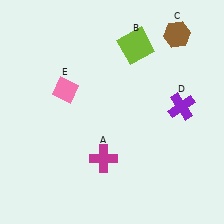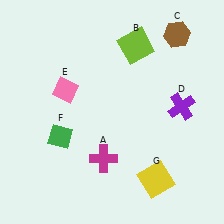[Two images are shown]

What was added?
A green diamond (F), a yellow square (G) were added in Image 2.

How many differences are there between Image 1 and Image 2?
There are 2 differences between the two images.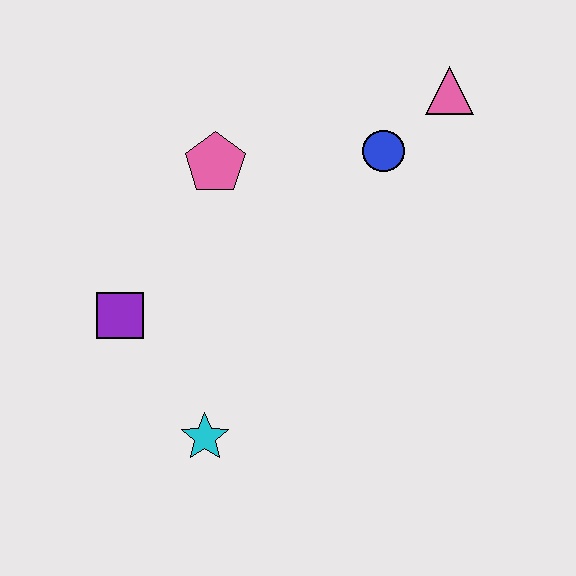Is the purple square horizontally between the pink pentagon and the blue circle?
No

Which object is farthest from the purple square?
The pink triangle is farthest from the purple square.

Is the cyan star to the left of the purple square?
No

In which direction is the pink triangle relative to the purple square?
The pink triangle is to the right of the purple square.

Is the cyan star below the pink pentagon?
Yes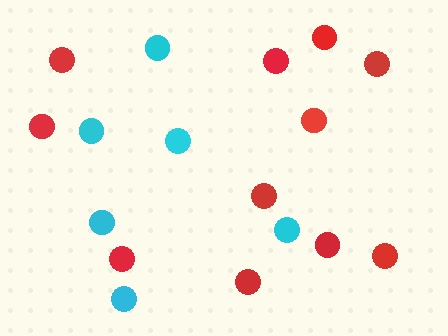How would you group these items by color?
There are 2 groups: one group of red circles (11) and one group of cyan circles (6).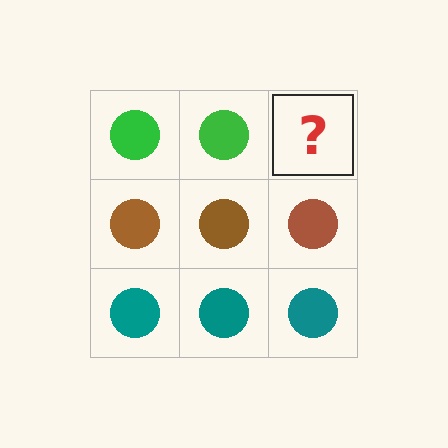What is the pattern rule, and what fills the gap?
The rule is that each row has a consistent color. The gap should be filled with a green circle.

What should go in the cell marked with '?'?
The missing cell should contain a green circle.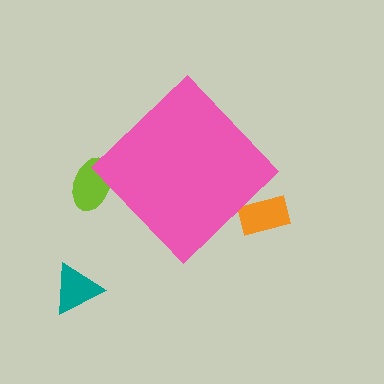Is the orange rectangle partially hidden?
Yes, the orange rectangle is partially hidden behind the pink diamond.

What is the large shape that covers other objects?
A pink diamond.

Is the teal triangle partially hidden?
No, the teal triangle is fully visible.